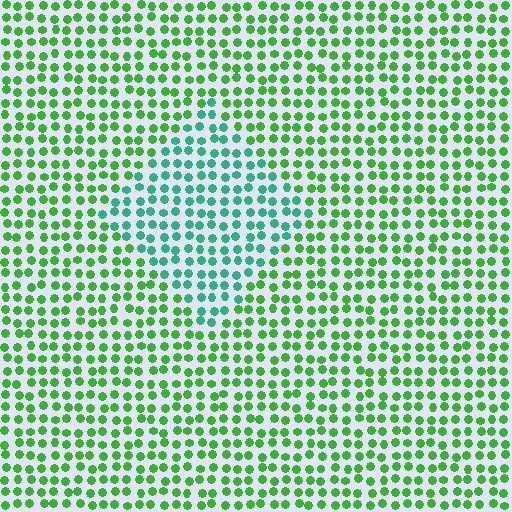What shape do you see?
I see a diamond.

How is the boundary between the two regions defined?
The boundary is defined purely by a slight shift in hue (about 42 degrees). Spacing, size, and orientation are identical on both sides.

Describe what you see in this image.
The image is filled with small green elements in a uniform arrangement. A diamond-shaped region is visible where the elements are tinted to a slightly different hue, forming a subtle color boundary.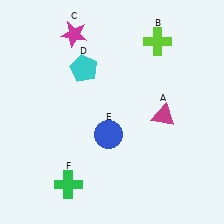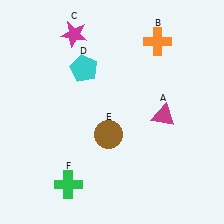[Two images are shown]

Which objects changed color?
B changed from lime to orange. E changed from blue to brown.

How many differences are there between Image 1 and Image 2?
There are 2 differences between the two images.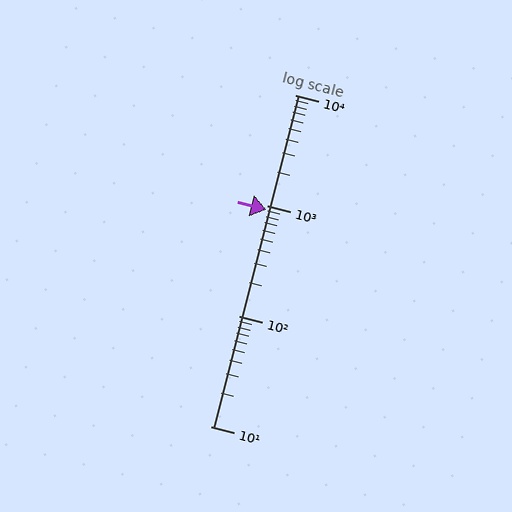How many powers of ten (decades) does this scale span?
The scale spans 3 decades, from 10 to 10000.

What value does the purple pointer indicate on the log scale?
The pointer indicates approximately 920.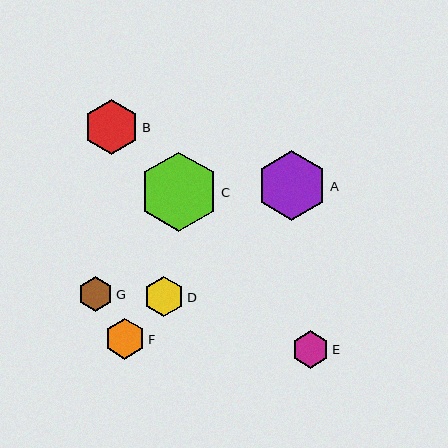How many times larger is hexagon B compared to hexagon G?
Hexagon B is approximately 1.6 times the size of hexagon G.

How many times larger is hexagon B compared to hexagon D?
Hexagon B is approximately 1.4 times the size of hexagon D.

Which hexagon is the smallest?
Hexagon G is the smallest with a size of approximately 35 pixels.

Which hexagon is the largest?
Hexagon C is the largest with a size of approximately 79 pixels.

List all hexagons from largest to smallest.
From largest to smallest: C, A, B, D, F, E, G.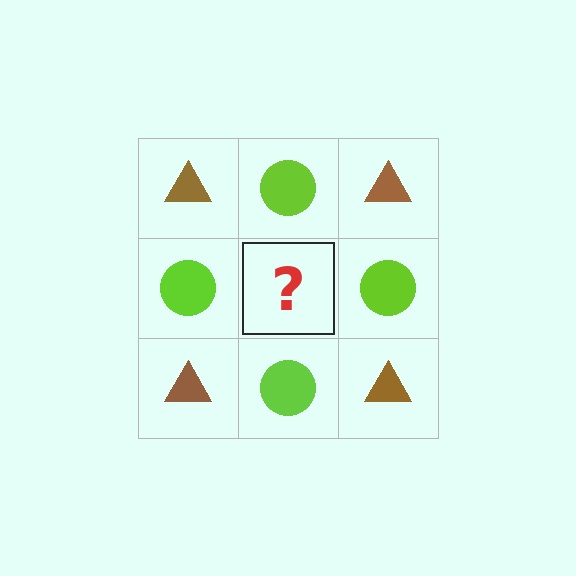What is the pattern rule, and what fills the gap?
The rule is that it alternates brown triangle and lime circle in a checkerboard pattern. The gap should be filled with a brown triangle.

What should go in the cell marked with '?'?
The missing cell should contain a brown triangle.